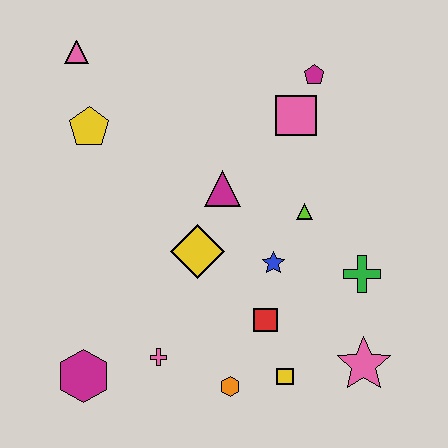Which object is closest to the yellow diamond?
The magenta triangle is closest to the yellow diamond.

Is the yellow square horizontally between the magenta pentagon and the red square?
Yes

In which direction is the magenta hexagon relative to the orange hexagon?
The magenta hexagon is to the left of the orange hexagon.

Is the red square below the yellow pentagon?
Yes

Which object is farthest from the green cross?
The pink triangle is farthest from the green cross.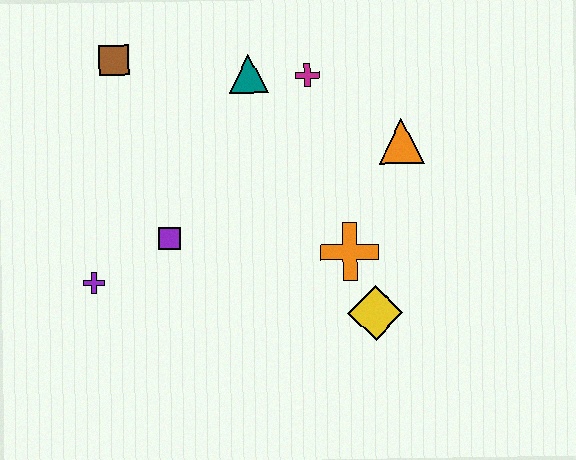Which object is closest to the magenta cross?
The teal triangle is closest to the magenta cross.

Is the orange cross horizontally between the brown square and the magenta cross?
No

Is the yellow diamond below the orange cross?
Yes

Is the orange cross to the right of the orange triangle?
No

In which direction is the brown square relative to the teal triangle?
The brown square is to the left of the teal triangle.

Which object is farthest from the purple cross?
The orange triangle is farthest from the purple cross.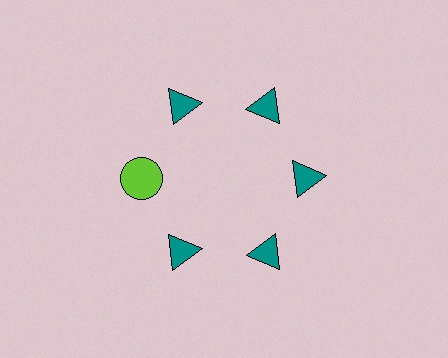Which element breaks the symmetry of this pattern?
The lime circle at roughly the 9 o'clock position breaks the symmetry. All other shapes are teal triangles.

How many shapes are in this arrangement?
There are 6 shapes arranged in a ring pattern.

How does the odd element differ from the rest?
It differs in both color (lime instead of teal) and shape (circle instead of triangle).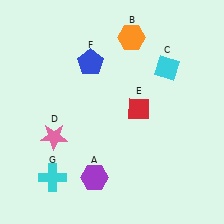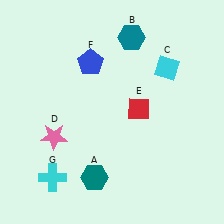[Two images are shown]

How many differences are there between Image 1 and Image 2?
There are 2 differences between the two images.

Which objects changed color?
A changed from purple to teal. B changed from orange to teal.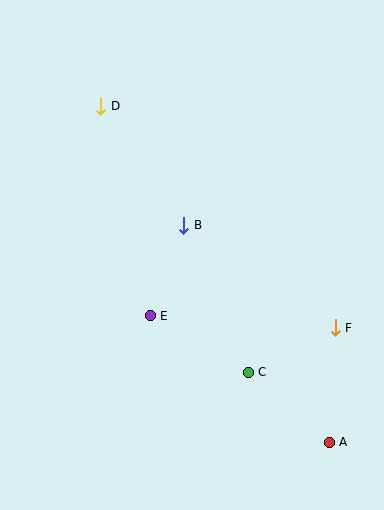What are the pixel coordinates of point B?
Point B is at (184, 226).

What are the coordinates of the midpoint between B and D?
The midpoint between B and D is at (142, 166).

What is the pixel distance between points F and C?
The distance between F and C is 97 pixels.